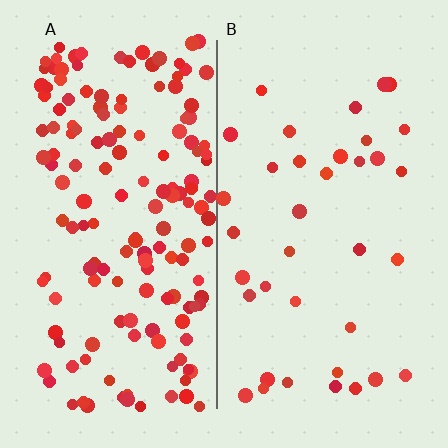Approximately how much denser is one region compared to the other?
Approximately 4.3× — region A over region B.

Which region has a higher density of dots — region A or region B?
A (the left).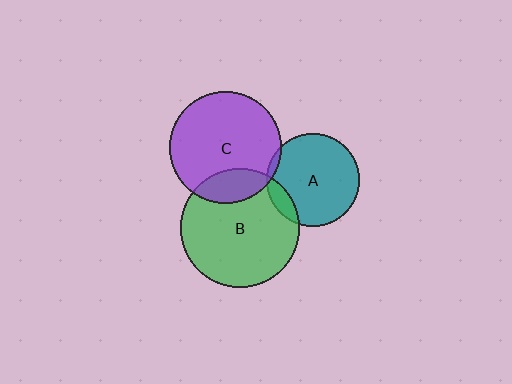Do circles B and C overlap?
Yes.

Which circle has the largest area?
Circle B (green).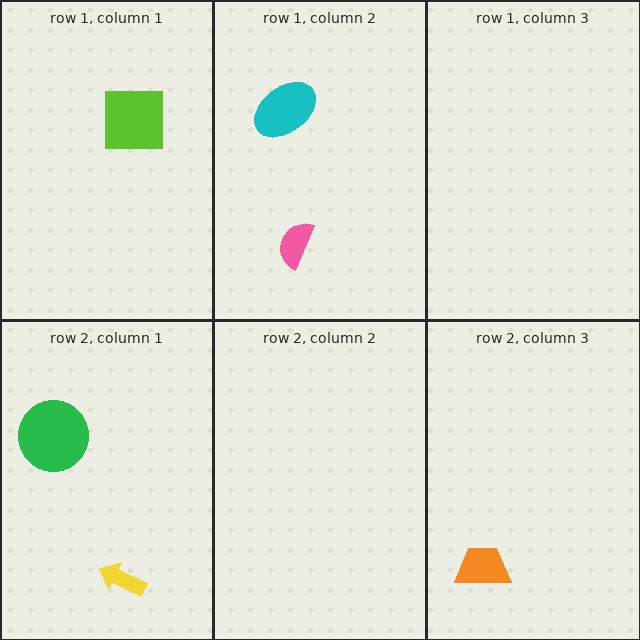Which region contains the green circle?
The row 2, column 1 region.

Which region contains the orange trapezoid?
The row 2, column 3 region.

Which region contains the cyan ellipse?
The row 1, column 2 region.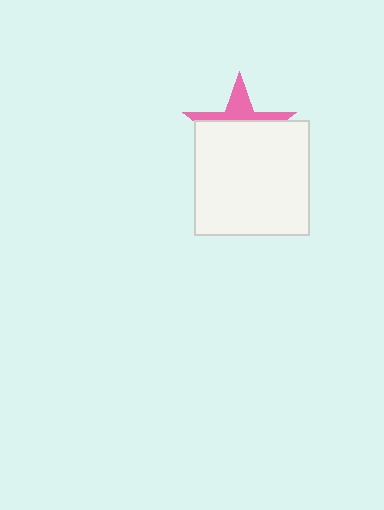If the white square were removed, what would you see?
You would see the complete pink star.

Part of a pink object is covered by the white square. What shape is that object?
It is a star.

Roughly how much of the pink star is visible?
A small part of it is visible (roughly 33%).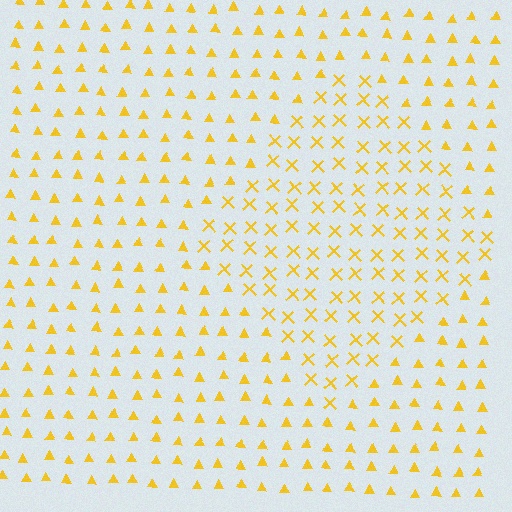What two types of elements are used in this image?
The image uses X marks inside the diamond region and triangles outside it.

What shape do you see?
I see a diamond.